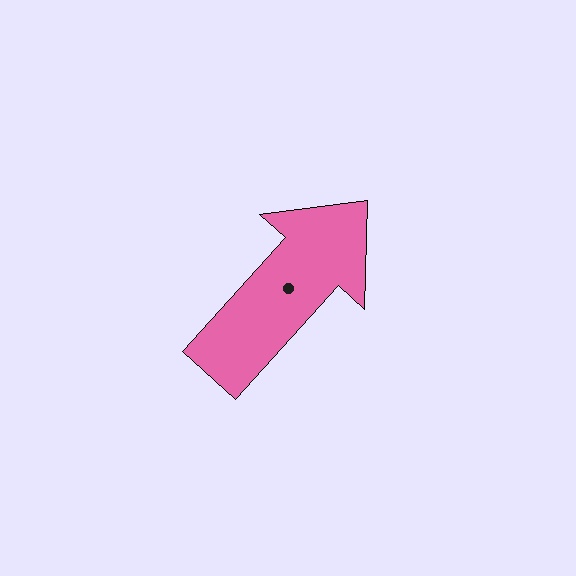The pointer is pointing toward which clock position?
Roughly 1 o'clock.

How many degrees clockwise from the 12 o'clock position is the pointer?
Approximately 42 degrees.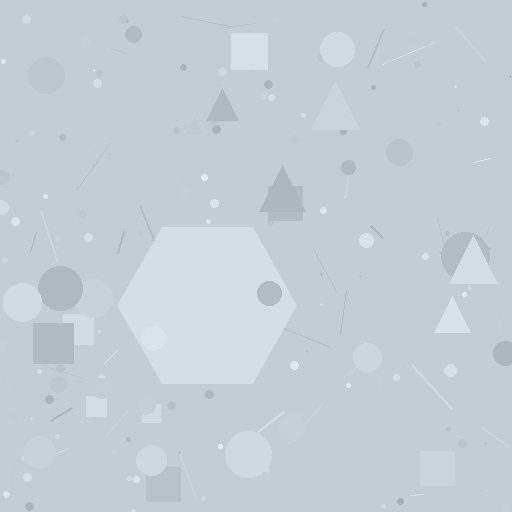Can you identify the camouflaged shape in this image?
The camouflaged shape is a hexagon.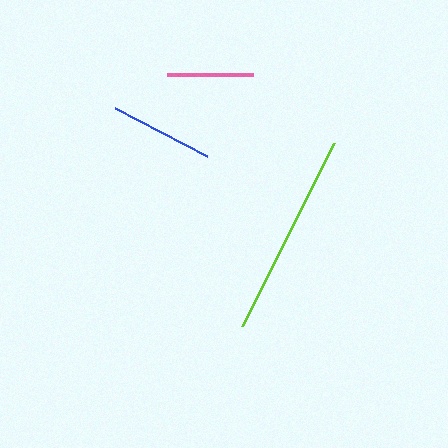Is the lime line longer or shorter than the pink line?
The lime line is longer than the pink line.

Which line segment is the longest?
The lime line is the longest at approximately 204 pixels.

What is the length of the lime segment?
The lime segment is approximately 204 pixels long.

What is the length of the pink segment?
The pink segment is approximately 87 pixels long.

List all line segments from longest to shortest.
From longest to shortest: lime, blue, pink.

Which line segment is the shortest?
The pink line is the shortest at approximately 87 pixels.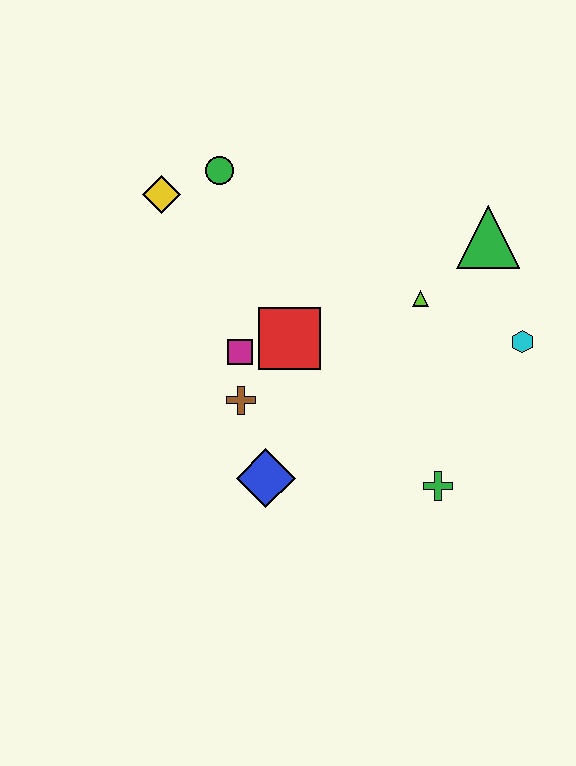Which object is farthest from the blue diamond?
The green triangle is farthest from the blue diamond.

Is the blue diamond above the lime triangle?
No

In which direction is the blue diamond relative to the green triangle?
The blue diamond is below the green triangle.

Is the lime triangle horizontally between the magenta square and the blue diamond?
No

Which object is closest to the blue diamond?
The brown cross is closest to the blue diamond.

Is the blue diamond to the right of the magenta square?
Yes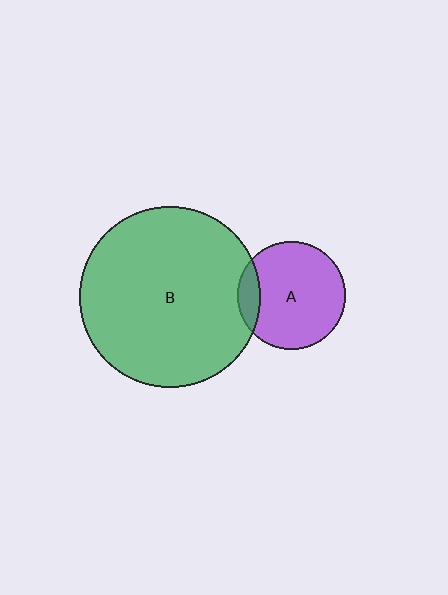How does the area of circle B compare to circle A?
Approximately 2.8 times.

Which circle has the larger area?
Circle B (green).